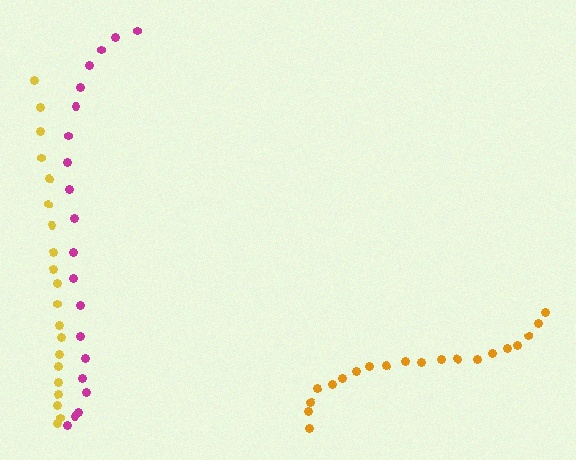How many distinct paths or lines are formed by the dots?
There are 3 distinct paths.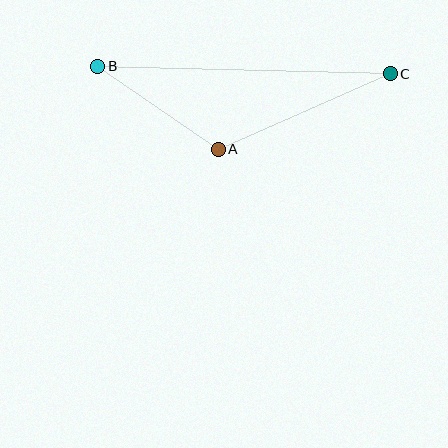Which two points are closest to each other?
Points A and B are closest to each other.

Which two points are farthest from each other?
Points B and C are farthest from each other.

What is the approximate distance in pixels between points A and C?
The distance between A and C is approximately 188 pixels.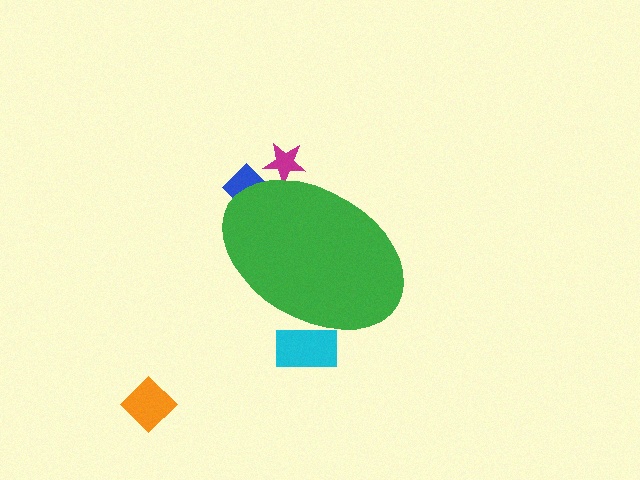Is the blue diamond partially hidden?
Yes, the blue diamond is partially hidden behind the green ellipse.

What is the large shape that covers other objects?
A green ellipse.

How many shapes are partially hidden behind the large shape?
3 shapes are partially hidden.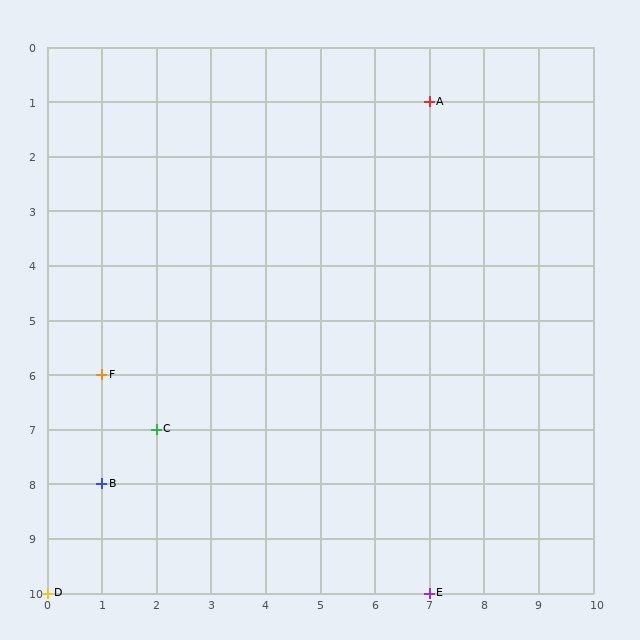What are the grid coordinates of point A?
Point A is at grid coordinates (7, 1).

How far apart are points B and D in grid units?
Points B and D are 1 column and 2 rows apart (about 2.2 grid units diagonally).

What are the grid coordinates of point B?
Point B is at grid coordinates (1, 8).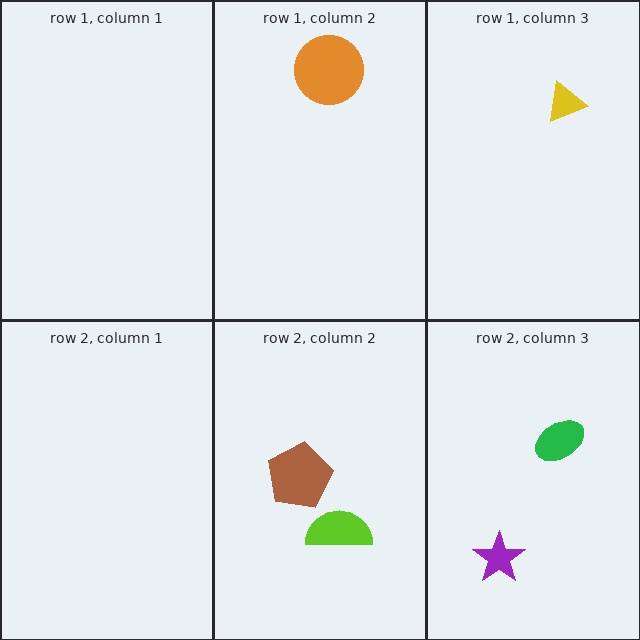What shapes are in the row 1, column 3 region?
The yellow triangle.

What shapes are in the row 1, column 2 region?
The orange circle.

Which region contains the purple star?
The row 2, column 3 region.